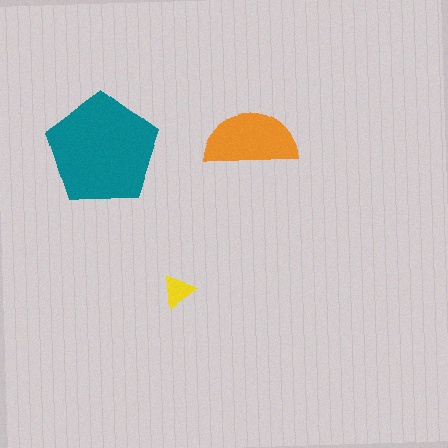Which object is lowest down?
The yellow triangle is bottommost.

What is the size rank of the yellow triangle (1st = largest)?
3rd.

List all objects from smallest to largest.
The yellow triangle, the orange semicircle, the teal pentagon.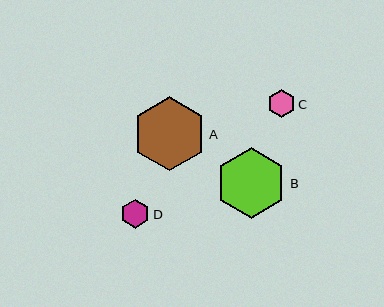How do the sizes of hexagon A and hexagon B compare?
Hexagon A and hexagon B are approximately the same size.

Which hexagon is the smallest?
Hexagon C is the smallest with a size of approximately 28 pixels.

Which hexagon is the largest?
Hexagon A is the largest with a size of approximately 74 pixels.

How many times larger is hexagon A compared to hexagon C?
Hexagon A is approximately 2.6 times the size of hexagon C.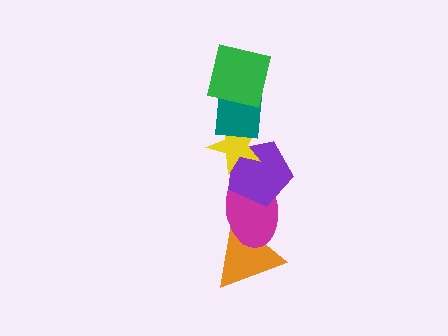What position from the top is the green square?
The green square is 1st from the top.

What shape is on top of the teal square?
The green square is on top of the teal square.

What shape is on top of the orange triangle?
The magenta ellipse is on top of the orange triangle.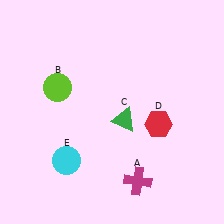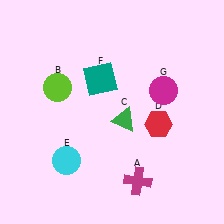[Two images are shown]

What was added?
A teal square (F), a magenta circle (G) were added in Image 2.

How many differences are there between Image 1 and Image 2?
There are 2 differences between the two images.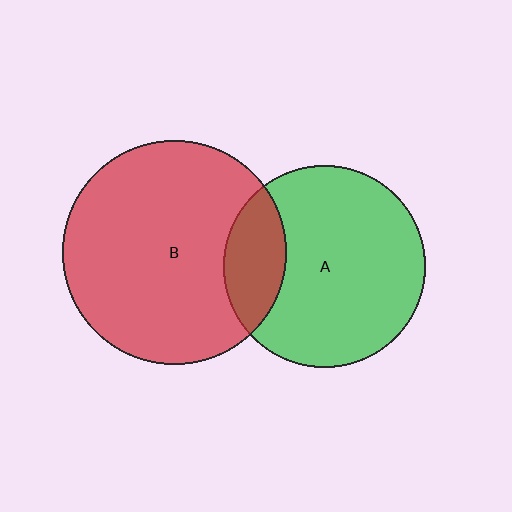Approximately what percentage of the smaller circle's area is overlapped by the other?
Approximately 20%.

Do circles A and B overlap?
Yes.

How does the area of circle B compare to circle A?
Approximately 1.2 times.